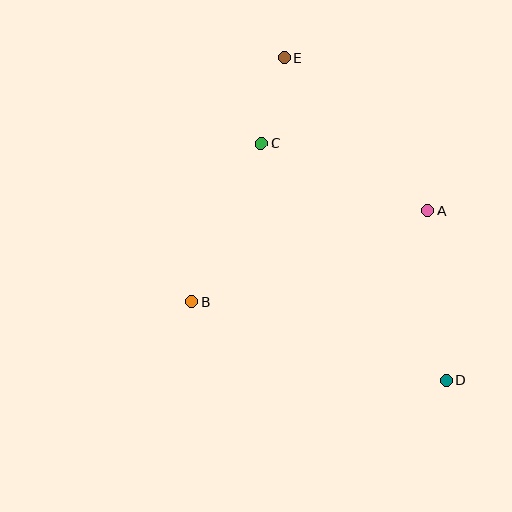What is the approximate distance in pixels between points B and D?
The distance between B and D is approximately 266 pixels.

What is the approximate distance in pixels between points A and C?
The distance between A and C is approximately 179 pixels.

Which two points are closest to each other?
Points C and E are closest to each other.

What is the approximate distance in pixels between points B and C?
The distance between B and C is approximately 173 pixels.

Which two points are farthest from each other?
Points D and E are farthest from each other.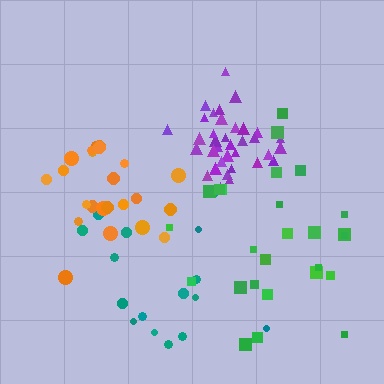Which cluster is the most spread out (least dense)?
Teal.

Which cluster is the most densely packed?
Purple.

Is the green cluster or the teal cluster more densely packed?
Green.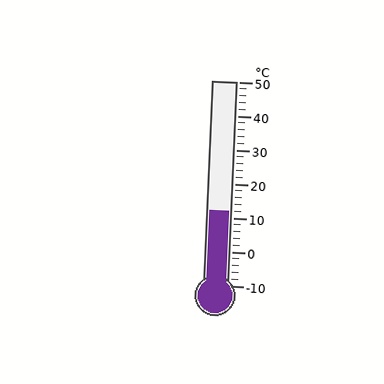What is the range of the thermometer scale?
The thermometer scale ranges from -10°C to 50°C.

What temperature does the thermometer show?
The thermometer shows approximately 12°C.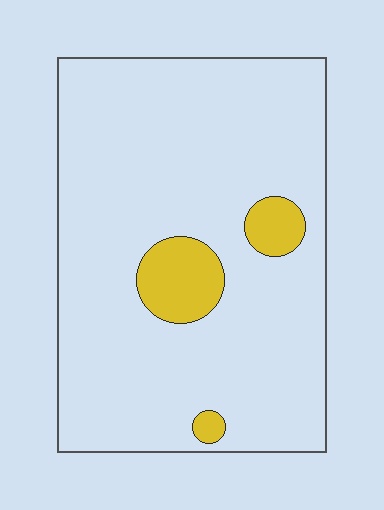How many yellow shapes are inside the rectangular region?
3.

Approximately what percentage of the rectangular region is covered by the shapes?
Approximately 10%.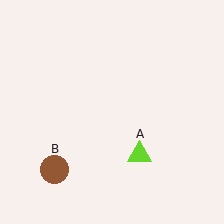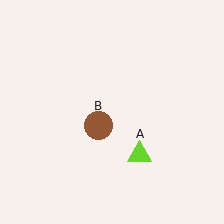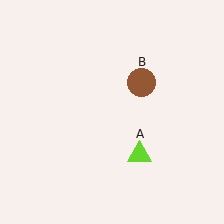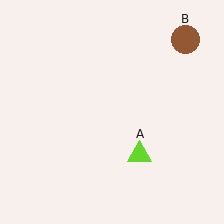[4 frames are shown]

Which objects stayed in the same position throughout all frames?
Lime triangle (object A) remained stationary.